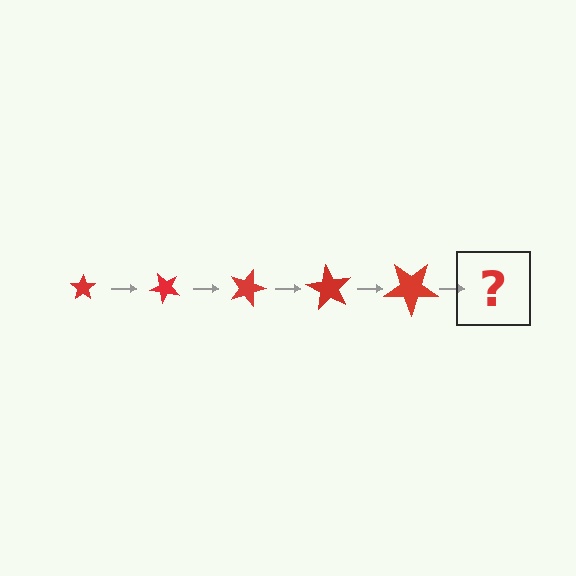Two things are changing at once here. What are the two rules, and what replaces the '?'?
The two rules are that the star grows larger each step and it rotates 45 degrees each step. The '?' should be a star, larger than the previous one and rotated 225 degrees from the start.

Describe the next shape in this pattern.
It should be a star, larger than the previous one and rotated 225 degrees from the start.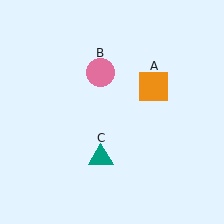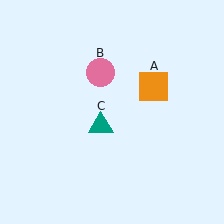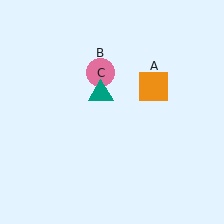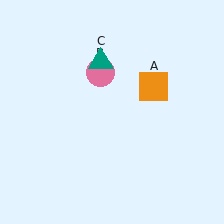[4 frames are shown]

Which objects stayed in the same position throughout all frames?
Orange square (object A) and pink circle (object B) remained stationary.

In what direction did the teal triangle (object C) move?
The teal triangle (object C) moved up.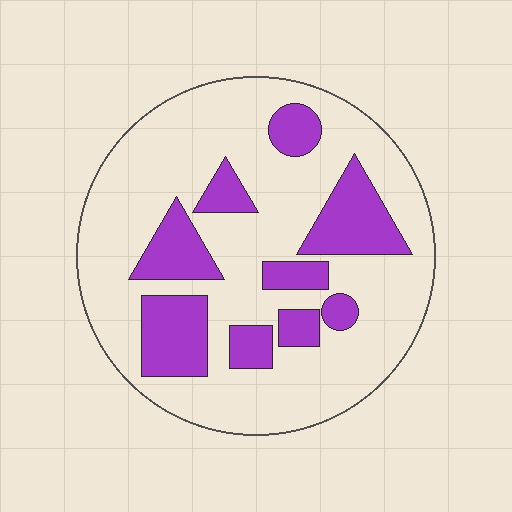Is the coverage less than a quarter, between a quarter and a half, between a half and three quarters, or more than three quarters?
Between a quarter and a half.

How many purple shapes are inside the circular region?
9.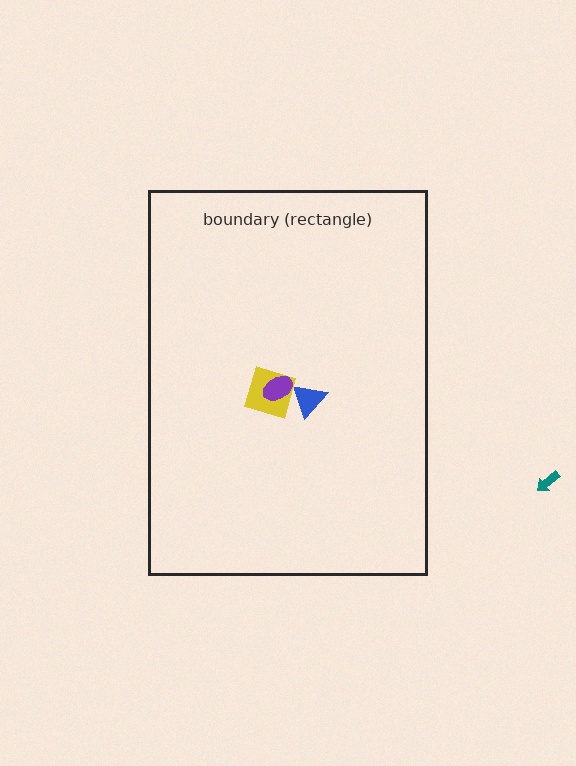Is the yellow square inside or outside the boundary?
Inside.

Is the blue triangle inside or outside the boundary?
Inside.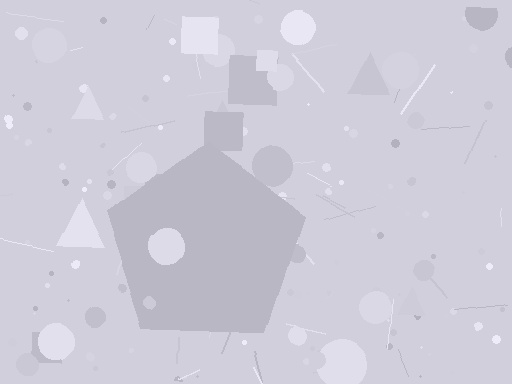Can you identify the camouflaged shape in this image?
The camouflaged shape is a pentagon.